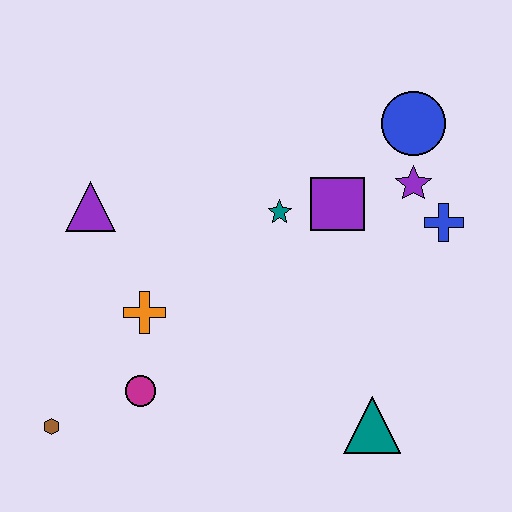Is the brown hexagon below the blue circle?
Yes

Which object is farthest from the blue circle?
The brown hexagon is farthest from the blue circle.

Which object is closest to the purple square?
The teal star is closest to the purple square.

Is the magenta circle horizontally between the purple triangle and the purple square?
Yes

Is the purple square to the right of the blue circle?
No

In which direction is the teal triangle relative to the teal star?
The teal triangle is below the teal star.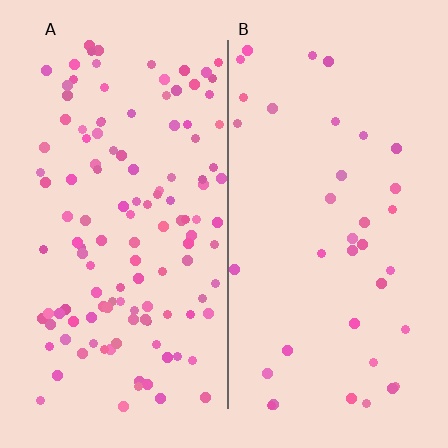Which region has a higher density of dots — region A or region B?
A (the left).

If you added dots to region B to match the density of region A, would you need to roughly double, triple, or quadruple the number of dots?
Approximately triple.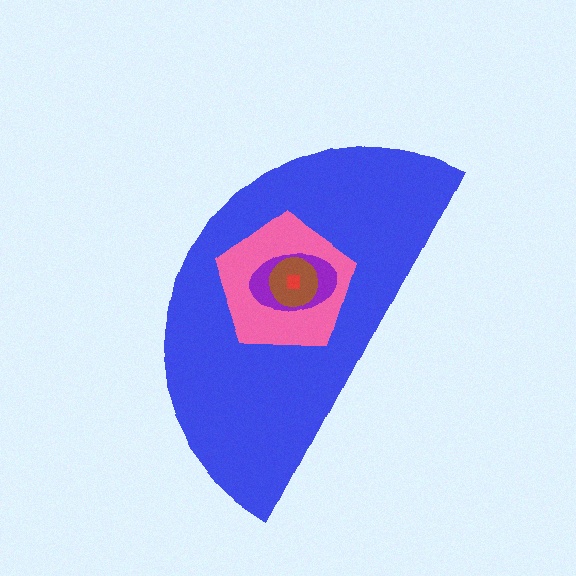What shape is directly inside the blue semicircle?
The pink pentagon.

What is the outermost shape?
The blue semicircle.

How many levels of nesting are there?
5.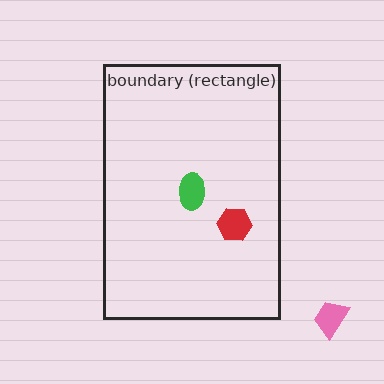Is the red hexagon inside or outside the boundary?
Inside.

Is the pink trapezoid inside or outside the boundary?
Outside.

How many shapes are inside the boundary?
2 inside, 1 outside.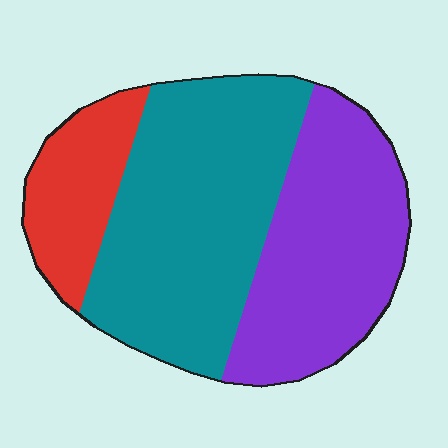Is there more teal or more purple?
Teal.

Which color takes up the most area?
Teal, at roughly 45%.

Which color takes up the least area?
Red, at roughly 15%.